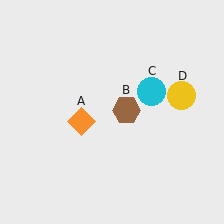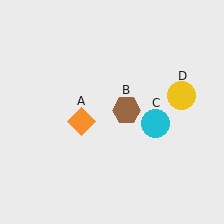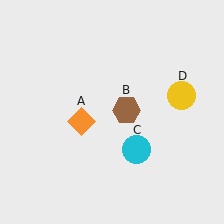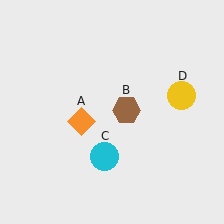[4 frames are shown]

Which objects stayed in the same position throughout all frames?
Orange diamond (object A) and brown hexagon (object B) and yellow circle (object D) remained stationary.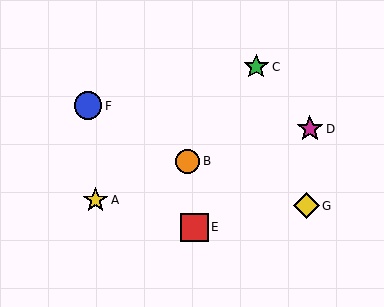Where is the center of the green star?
The center of the green star is at (256, 67).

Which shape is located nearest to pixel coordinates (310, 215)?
The yellow diamond (labeled G) at (306, 206) is nearest to that location.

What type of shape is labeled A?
Shape A is a yellow star.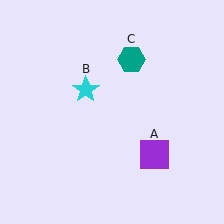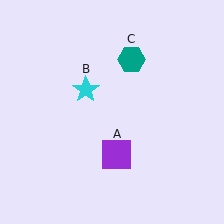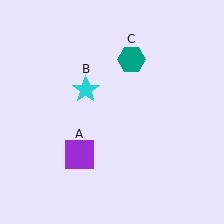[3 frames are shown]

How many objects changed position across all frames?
1 object changed position: purple square (object A).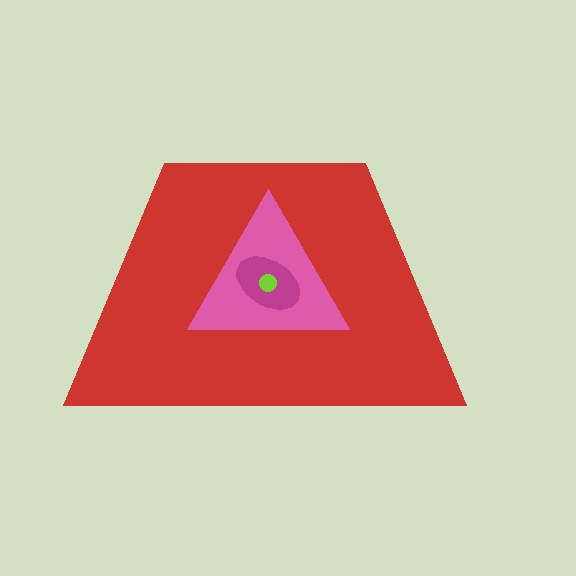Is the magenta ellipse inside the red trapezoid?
Yes.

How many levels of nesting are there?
4.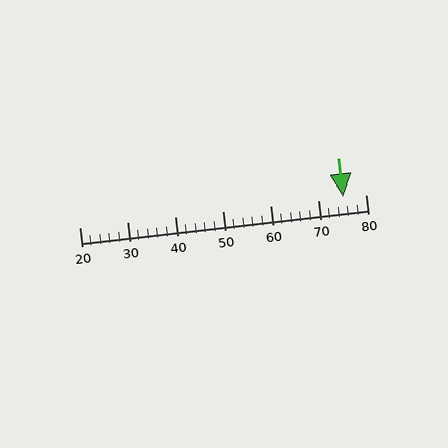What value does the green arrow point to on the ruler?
The green arrow points to approximately 75.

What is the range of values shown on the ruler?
The ruler shows values from 20 to 80.